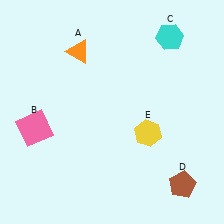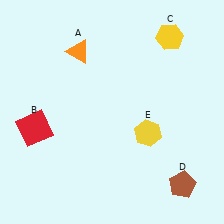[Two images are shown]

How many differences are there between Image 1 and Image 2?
There are 2 differences between the two images.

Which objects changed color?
B changed from pink to red. C changed from cyan to yellow.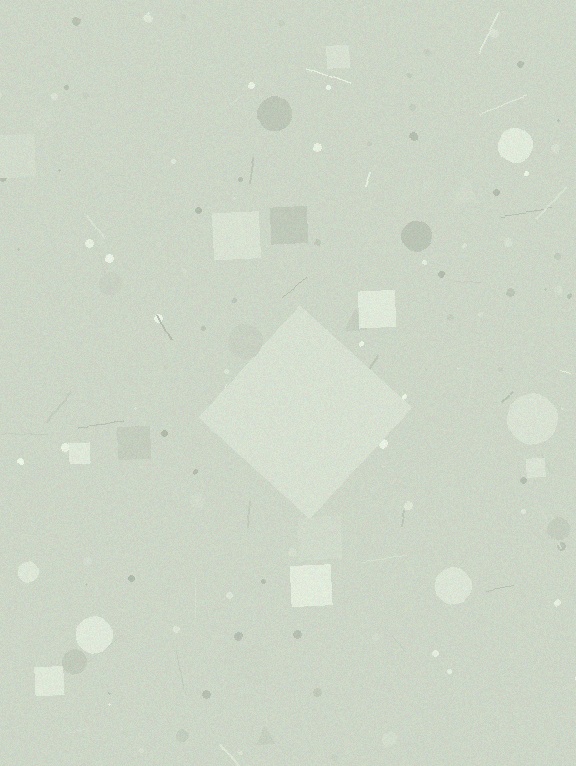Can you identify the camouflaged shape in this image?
The camouflaged shape is a diamond.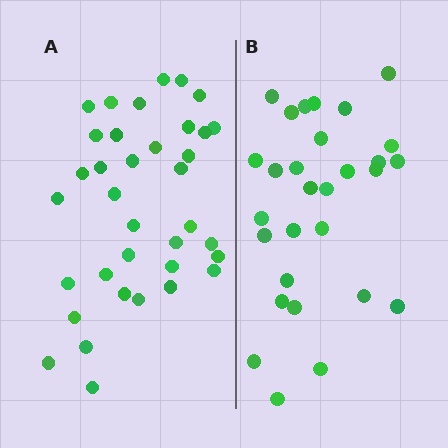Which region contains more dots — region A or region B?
Region A (the left region) has more dots.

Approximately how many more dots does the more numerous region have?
Region A has roughly 8 or so more dots than region B.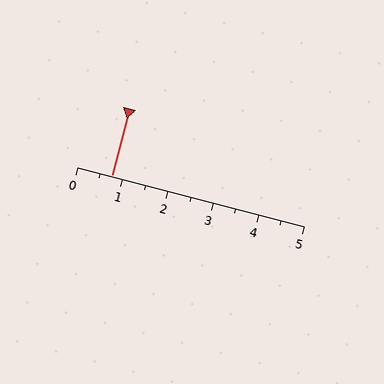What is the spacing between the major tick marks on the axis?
The major ticks are spaced 1 apart.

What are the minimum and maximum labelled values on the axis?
The axis runs from 0 to 5.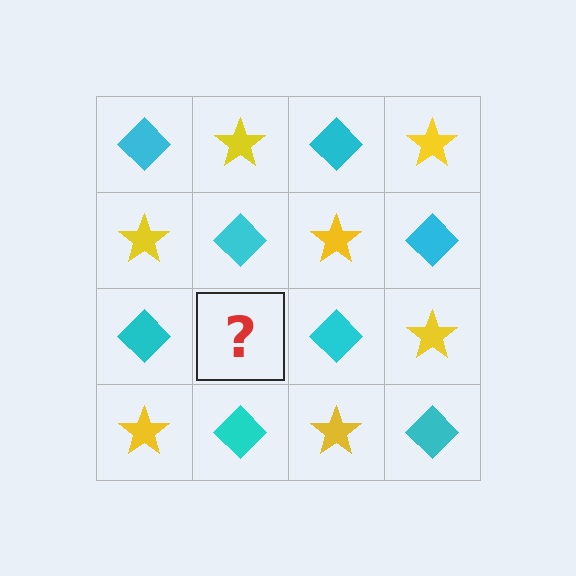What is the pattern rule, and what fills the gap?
The rule is that it alternates cyan diamond and yellow star in a checkerboard pattern. The gap should be filled with a yellow star.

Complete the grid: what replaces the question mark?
The question mark should be replaced with a yellow star.